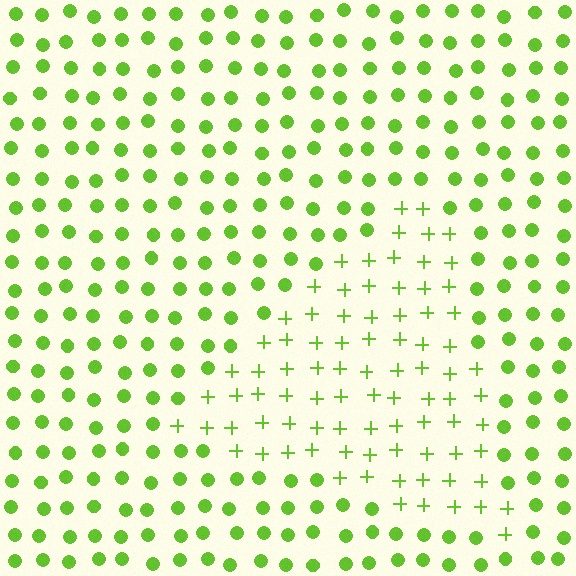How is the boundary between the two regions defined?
The boundary is defined by a change in element shape: plus signs inside vs. circles outside. All elements share the same color and spacing.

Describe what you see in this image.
The image is filled with small lime elements arranged in a uniform grid. A triangle-shaped region contains plus signs, while the surrounding area contains circles. The boundary is defined purely by the change in element shape.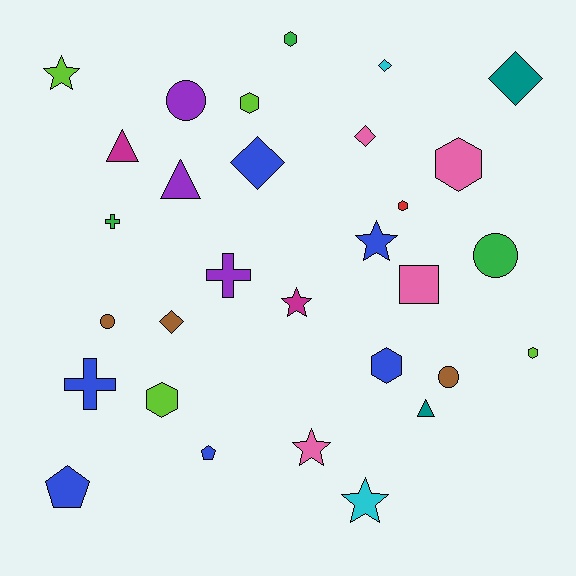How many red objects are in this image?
There is 1 red object.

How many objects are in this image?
There are 30 objects.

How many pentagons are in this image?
There are 2 pentagons.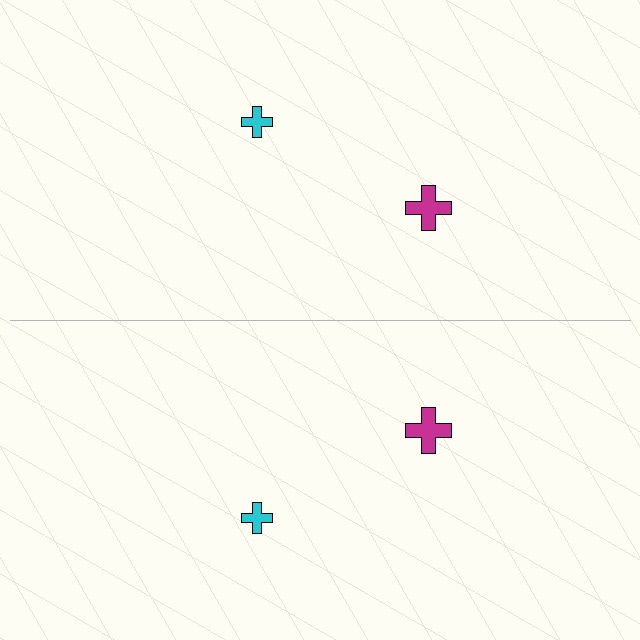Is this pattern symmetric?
Yes, this pattern has bilateral (reflection) symmetry.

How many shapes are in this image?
There are 4 shapes in this image.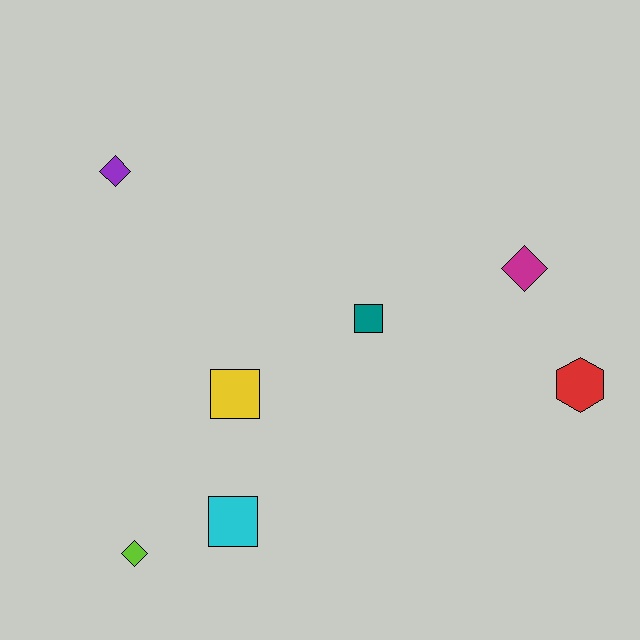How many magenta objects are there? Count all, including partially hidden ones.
There is 1 magenta object.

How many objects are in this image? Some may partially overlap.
There are 7 objects.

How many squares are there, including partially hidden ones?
There are 3 squares.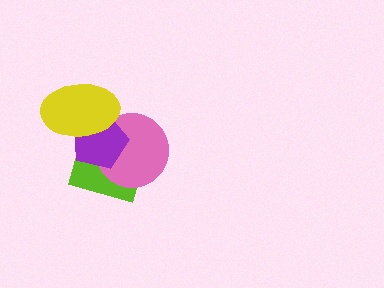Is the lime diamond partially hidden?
Yes, it is partially covered by another shape.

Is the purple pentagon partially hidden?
Yes, it is partially covered by another shape.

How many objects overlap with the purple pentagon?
3 objects overlap with the purple pentagon.